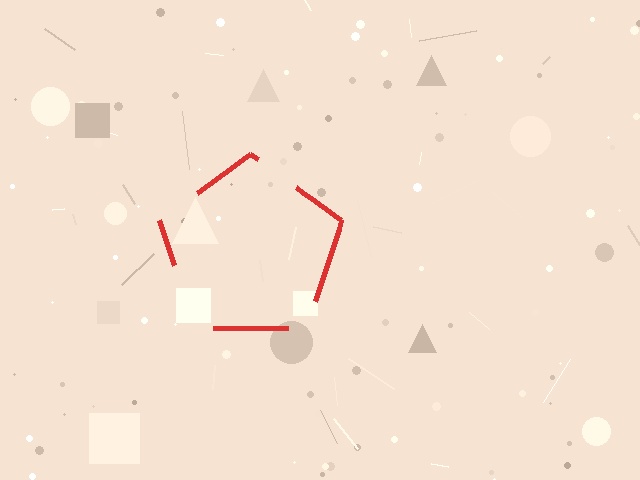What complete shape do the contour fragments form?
The contour fragments form a pentagon.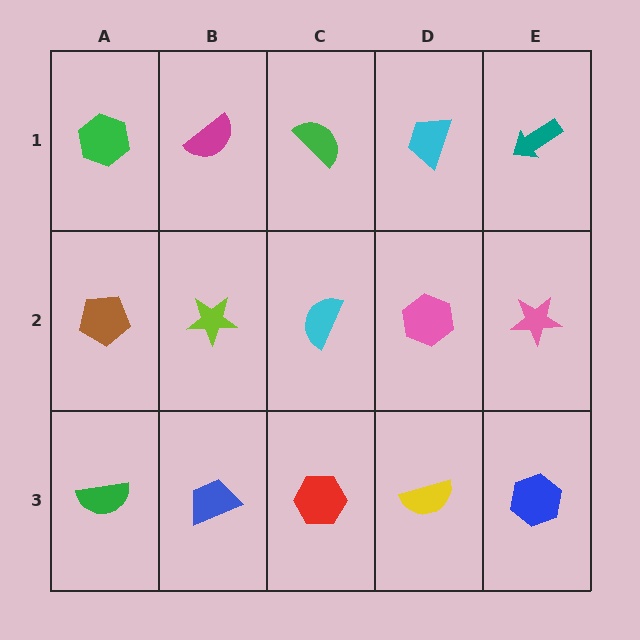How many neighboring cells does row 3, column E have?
2.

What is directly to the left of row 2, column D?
A cyan semicircle.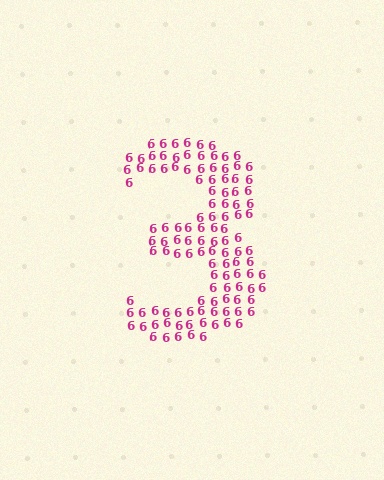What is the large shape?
The large shape is the digit 3.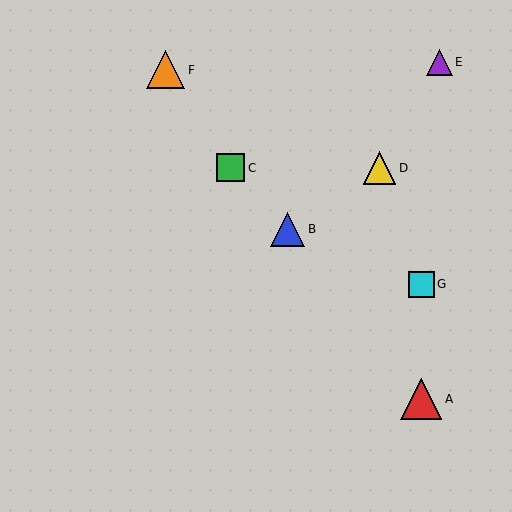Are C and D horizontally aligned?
Yes, both are at y≈168.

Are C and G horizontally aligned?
No, C is at y≈168 and G is at y≈284.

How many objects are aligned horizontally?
2 objects (C, D) are aligned horizontally.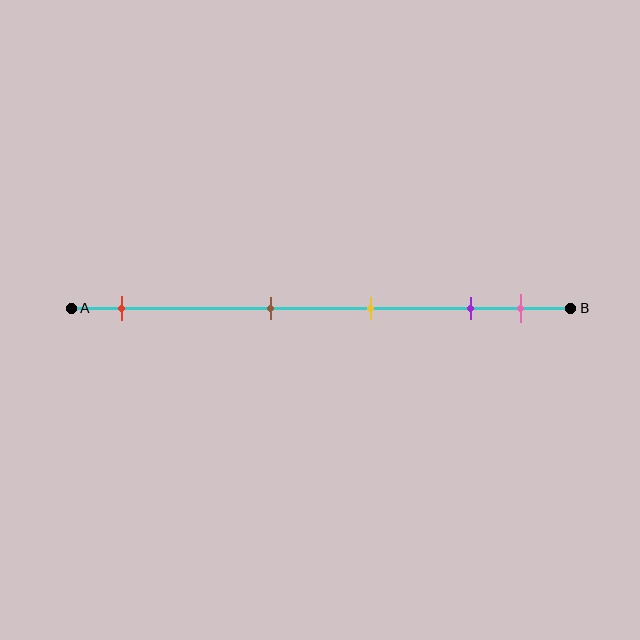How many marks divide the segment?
There are 5 marks dividing the segment.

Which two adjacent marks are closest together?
The purple and pink marks are the closest adjacent pair.